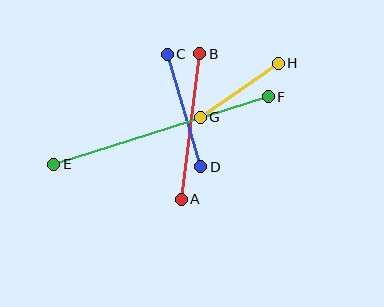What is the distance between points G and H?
The distance is approximately 95 pixels.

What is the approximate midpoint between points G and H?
The midpoint is at approximately (239, 90) pixels.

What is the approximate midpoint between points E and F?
The midpoint is at approximately (161, 131) pixels.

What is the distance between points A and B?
The distance is approximately 147 pixels.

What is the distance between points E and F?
The distance is approximately 225 pixels.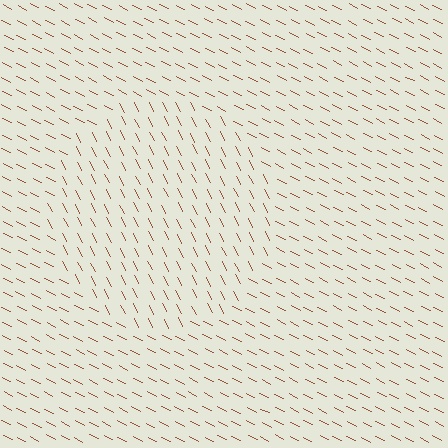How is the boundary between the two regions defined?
The boundary is defined purely by a change in line orientation (approximately 36 degrees difference). All lines are the same color and thickness.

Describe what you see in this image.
The image is filled with small brown line segments. A circle region in the image has lines oriented differently from the surrounding lines, creating a visible texture boundary.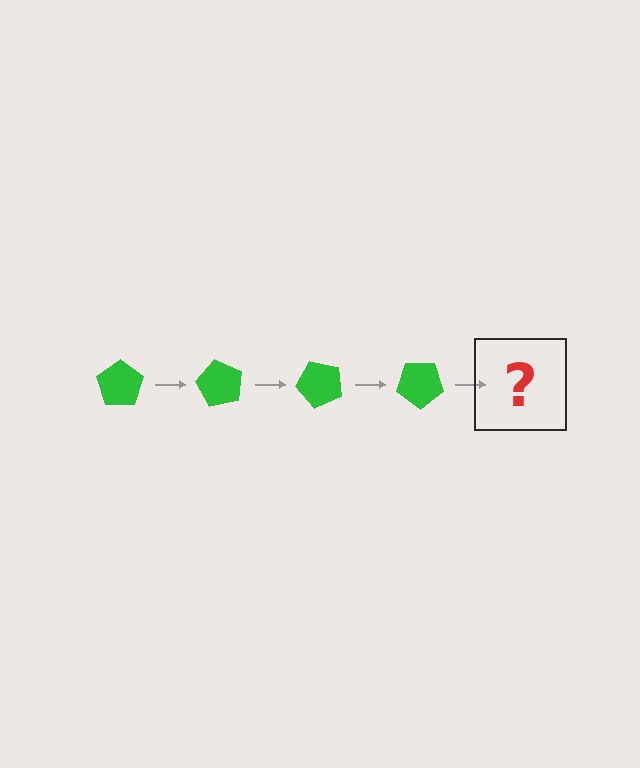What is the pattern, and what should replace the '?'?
The pattern is that the pentagon rotates 60 degrees each step. The '?' should be a green pentagon rotated 240 degrees.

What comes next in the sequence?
The next element should be a green pentagon rotated 240 degrees.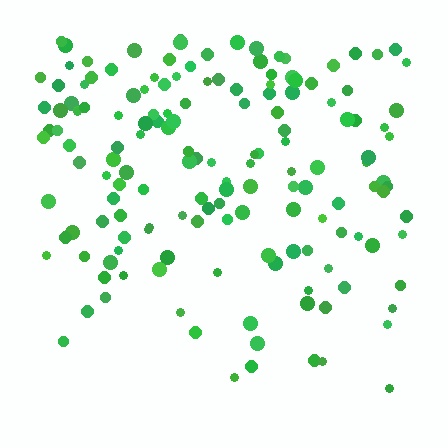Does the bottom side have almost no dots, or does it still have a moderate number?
Still a moderate number, just noticeably fewer than the top.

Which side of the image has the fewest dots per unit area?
The bottom.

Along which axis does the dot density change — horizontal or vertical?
Vertical.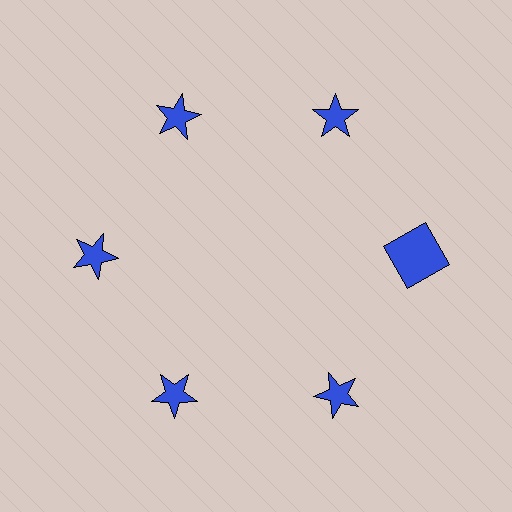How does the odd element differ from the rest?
It has a different shape: square instead of star.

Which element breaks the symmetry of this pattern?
The blue square at roughly the 3 o'clock position breaks the symmetry. All other shapes are blue stars.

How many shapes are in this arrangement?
There are 6 shapes arranged in a ring pattern.